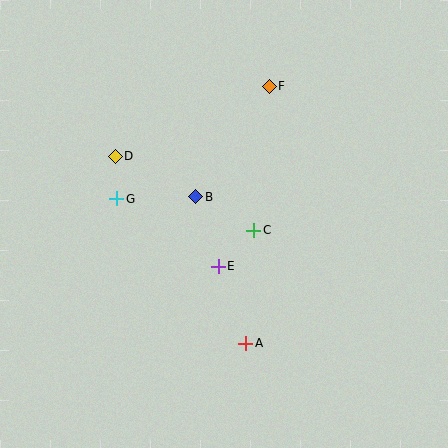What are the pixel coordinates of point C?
Point C is at (254, 230).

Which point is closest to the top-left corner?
Point D is closest to the top-left corner.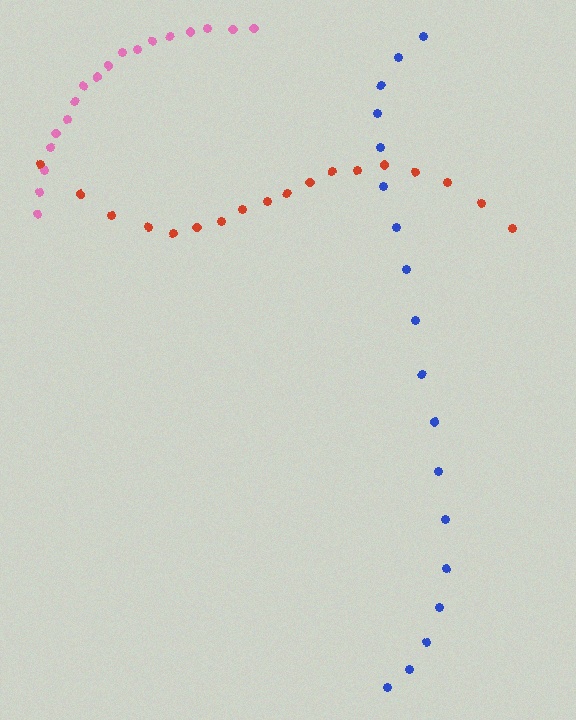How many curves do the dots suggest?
There are 3 distinct paths.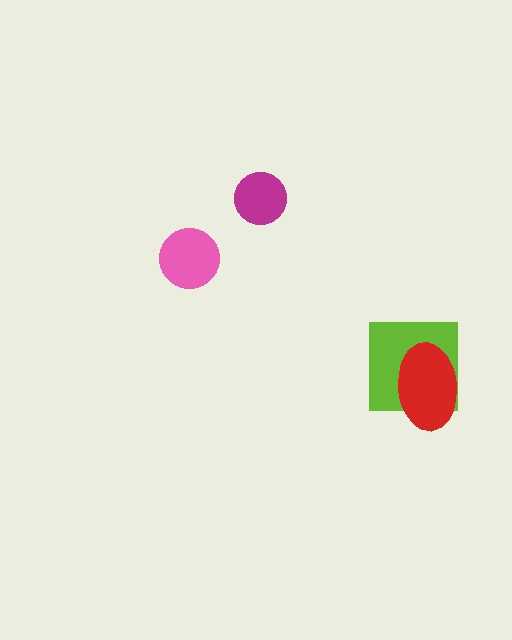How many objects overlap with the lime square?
1 object overlaps with the lime square.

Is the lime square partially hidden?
Yes, it is partially covered by another shape.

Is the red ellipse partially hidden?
No, no other shape covers it.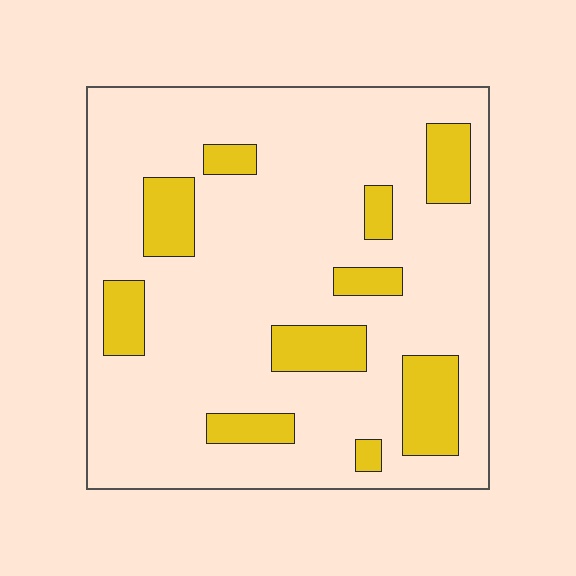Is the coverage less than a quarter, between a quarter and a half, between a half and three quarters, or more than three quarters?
Less than a quarter.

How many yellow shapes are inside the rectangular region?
10.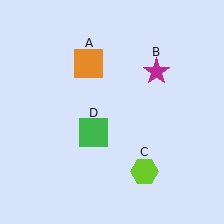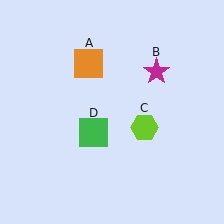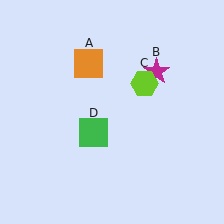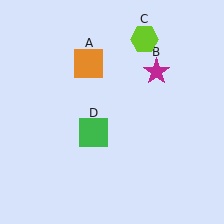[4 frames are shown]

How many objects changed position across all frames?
1 object changed position: lime hexagon (object C).